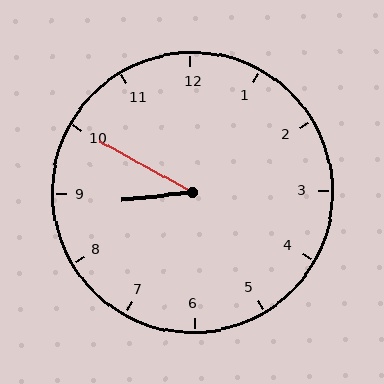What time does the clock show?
8:50.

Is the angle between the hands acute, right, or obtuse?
It is acute.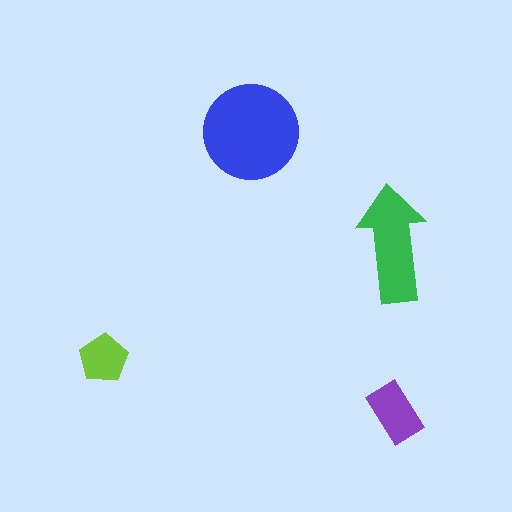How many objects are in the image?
There are 4 objects in the image.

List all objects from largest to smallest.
The blue circle, the green arrow, the purple rectangle, the lime pentagon.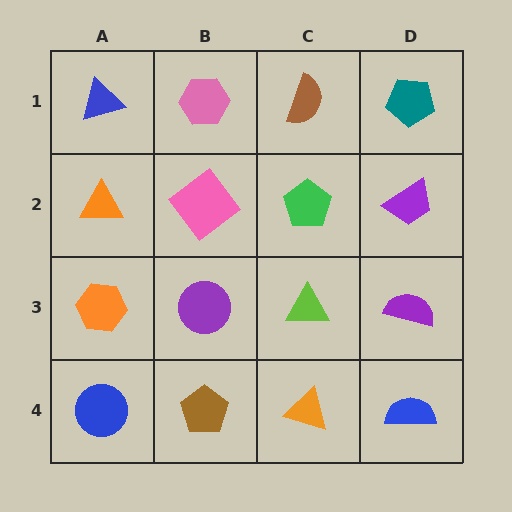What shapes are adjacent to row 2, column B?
A pink hexagon (row 1, column B), a purple circle (row 3, column B), an orange triangle (row 2, column A), a green pentagon (row 2, column C).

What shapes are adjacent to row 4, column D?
A purple semicircle (row 3, column D), an orange triangle (row 4, column C).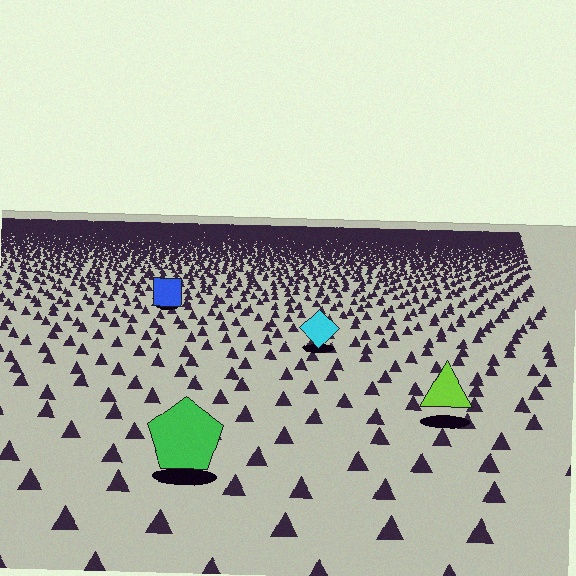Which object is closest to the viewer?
The green pentagon is closest. The texture marks near it are larger and more spread out.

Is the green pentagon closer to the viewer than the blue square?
Yes. The green pentagon is closer — you can tell from the texture gradient: the ground texture is coarser near it.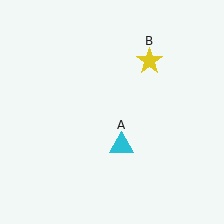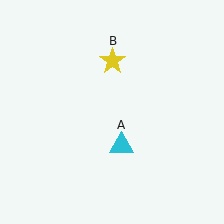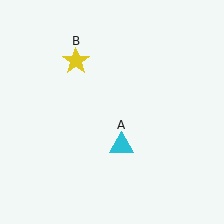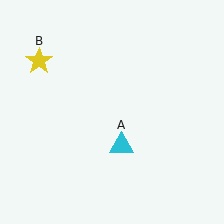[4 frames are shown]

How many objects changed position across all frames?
1 object changed position: yellow star (object B).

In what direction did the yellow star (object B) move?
The yellow star (object B) moved left.